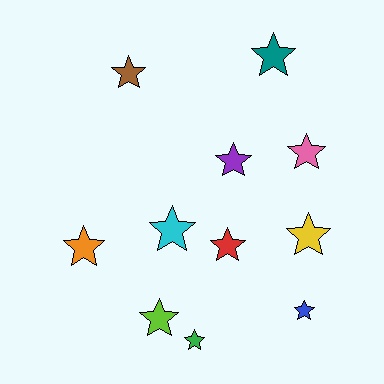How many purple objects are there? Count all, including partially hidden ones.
There is 1 purple object.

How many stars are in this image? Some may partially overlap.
There are 11 stars.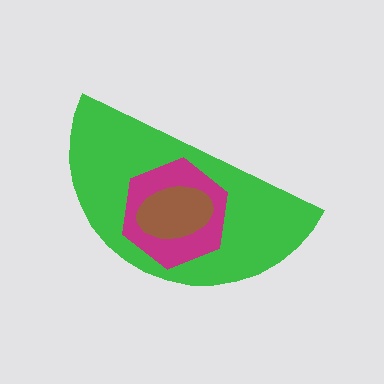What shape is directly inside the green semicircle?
The magenta hexagon.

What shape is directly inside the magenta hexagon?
The brown ellipse.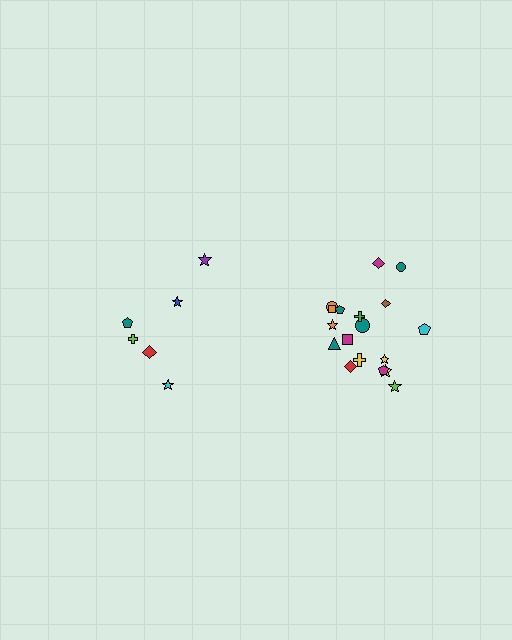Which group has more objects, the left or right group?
The right group.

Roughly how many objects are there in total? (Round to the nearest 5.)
Roughly 25 objects in total.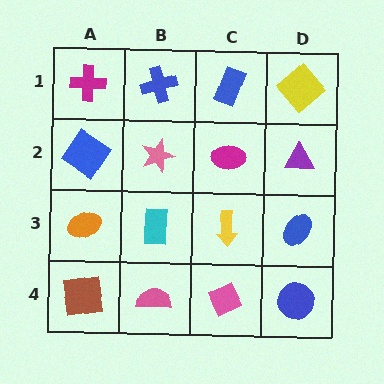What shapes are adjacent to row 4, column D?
A blue ellipse (row 3, column D), a pink diamond (row 4, column C).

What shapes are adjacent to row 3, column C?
A magenta ellipse (row 2, column C), a pink diamond (row 4, column C), a cyan rectangle (row 3, column B), a blue ellipse (row 3, column D).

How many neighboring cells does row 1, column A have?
2.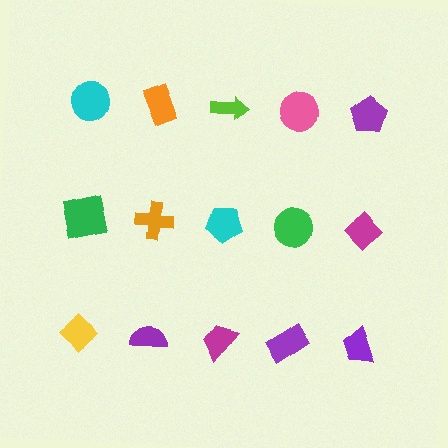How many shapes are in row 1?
5 shapes.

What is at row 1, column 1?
A cyan circle.